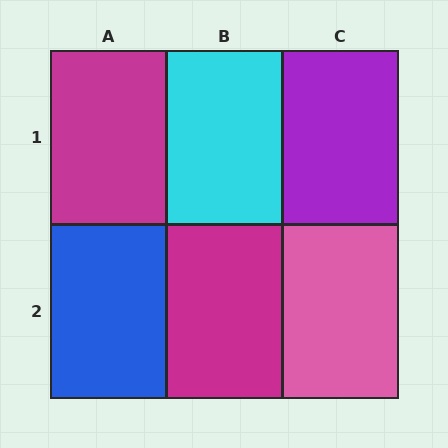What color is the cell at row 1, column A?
Magenta.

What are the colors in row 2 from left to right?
Blue, magenta, pink.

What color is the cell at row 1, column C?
Purple.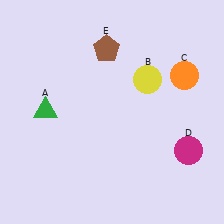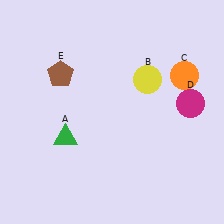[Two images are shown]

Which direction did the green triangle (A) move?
The green triangle (A) moved down.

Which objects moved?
The objects that moved are: the green triangle (A), the magenta circle (D), the brown pentagon (E).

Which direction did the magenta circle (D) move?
The magenta circle (D) moved up.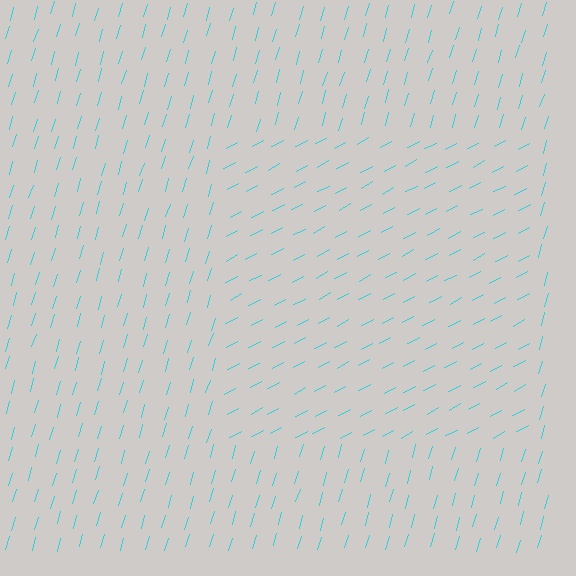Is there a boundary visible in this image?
Yes, there is a texture boundary formed by a change in line orientation.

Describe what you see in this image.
The image is filled with small cyan line segments. A rectangle region in the image has lines oriented differently from the surrounding lines, creating a visible texture boundary.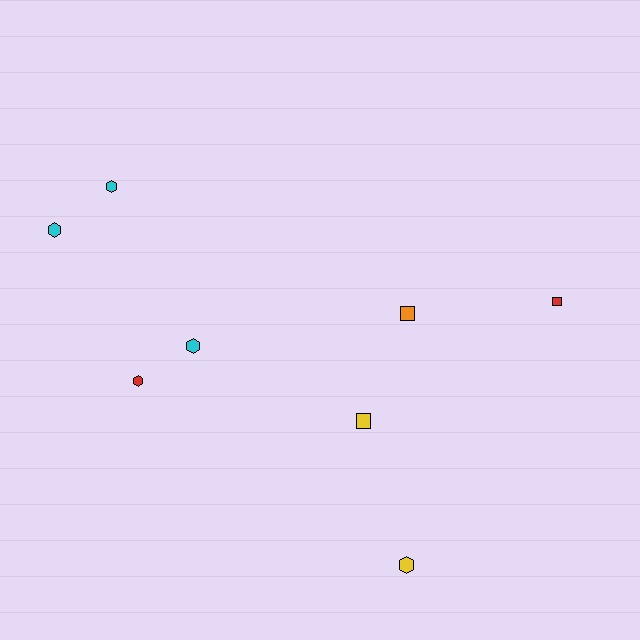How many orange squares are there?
There is 1 orange square.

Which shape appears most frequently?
Hexagon, with 5 objects.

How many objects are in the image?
There are 8 objects.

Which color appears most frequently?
Cyan, with 3 objects.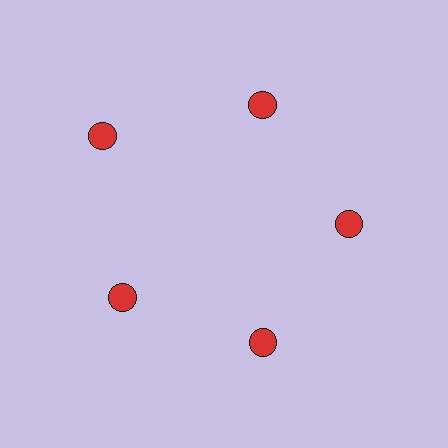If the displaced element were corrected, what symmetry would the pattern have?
It would have 5-fold rotational symmetry — the pattern would map onto itself every 72 degrees.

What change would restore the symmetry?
The symmetry would be restored by moving it inward, back onto the ring so that all 5 circles sit at equal angles and equal distance from the center.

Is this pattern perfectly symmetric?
No. The 5 red circles are arranged in a ring, but one element near the 10 o'clock position is pushed outward from the center, breaking the 5-fold rotational symmetry.